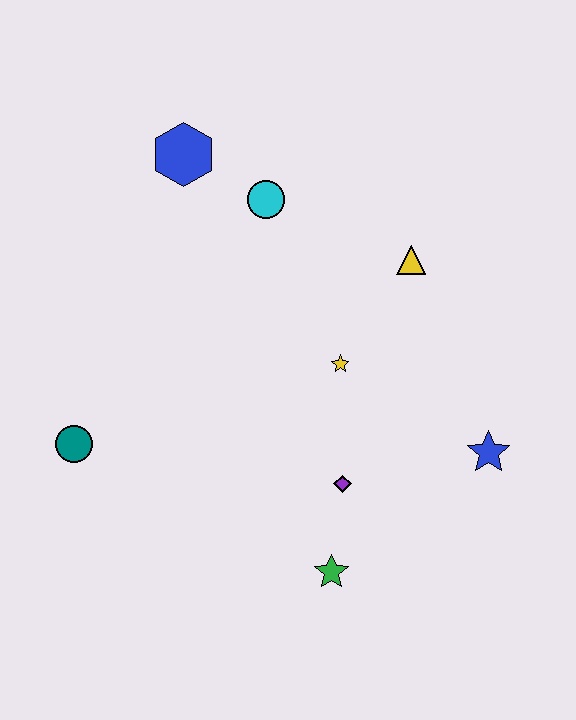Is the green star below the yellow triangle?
Yes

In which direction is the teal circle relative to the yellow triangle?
The teal circle is to the left of the yellow triangle.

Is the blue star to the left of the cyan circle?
No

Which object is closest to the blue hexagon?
The cyan circle is closest to the blue hexagon.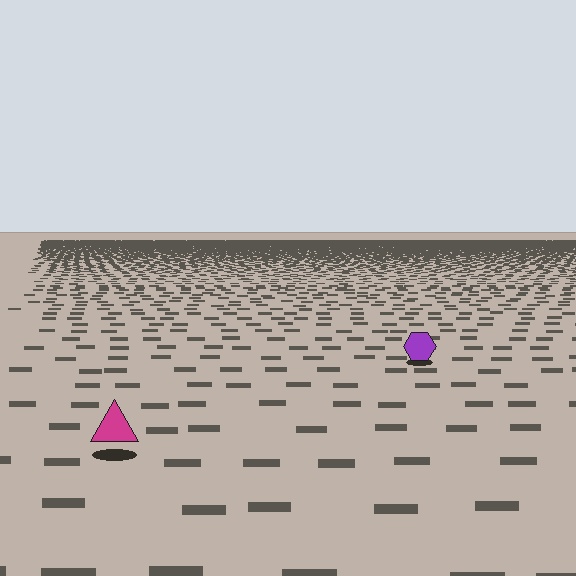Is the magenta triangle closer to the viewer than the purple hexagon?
Yes. The magenta triangle is closer — you can tell from the texture gradient: the ground texture is coarser near it.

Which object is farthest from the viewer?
The purple hexagon is farthest from the viewer. It appears smaller and the ground texture around it is denser.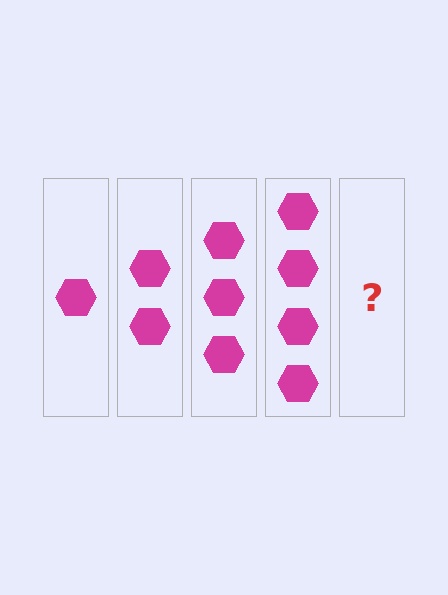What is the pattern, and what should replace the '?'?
The pattern is that each step adds one more hexagon. The '?' should be 5 hexagons.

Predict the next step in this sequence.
The next step is 5 hexagons.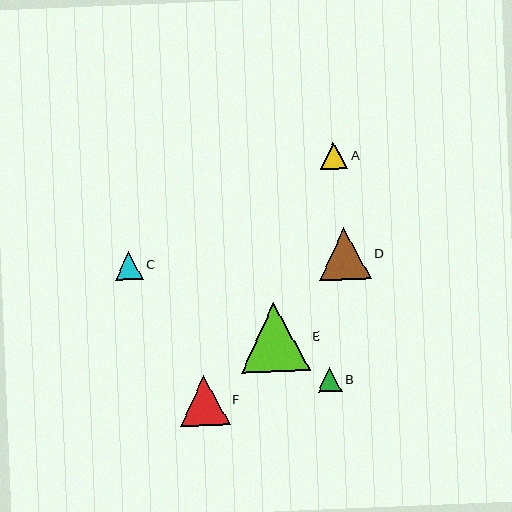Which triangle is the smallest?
Triangle B is the smallest with a size of approximately 24 pixels.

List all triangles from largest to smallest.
From largest to smallest: E, D, F, C, A, B.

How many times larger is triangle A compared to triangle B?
Triangle A is approximately 1.1 times the size of triangle B.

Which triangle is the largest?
Triangle E is the largest with a size of approximately 69 pixels.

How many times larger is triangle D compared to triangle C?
Triangle D is approximately 1.9 times the size of triangle C.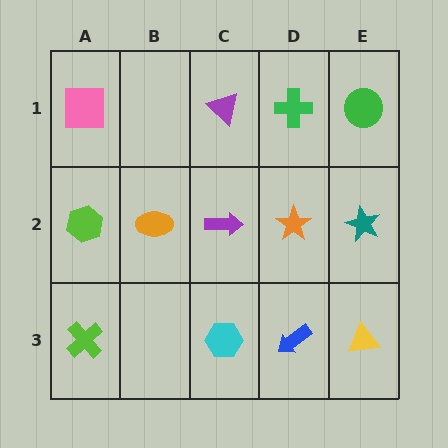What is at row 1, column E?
A green circle.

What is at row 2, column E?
A teal star.